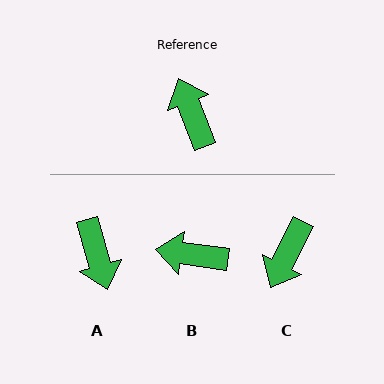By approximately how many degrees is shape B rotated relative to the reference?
Approximately 61 degrees counter-clockwise.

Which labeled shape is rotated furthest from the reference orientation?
A, about 175 degrees away.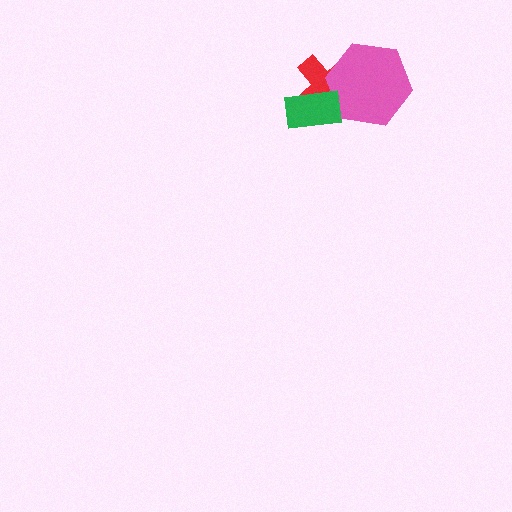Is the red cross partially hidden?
Yes, it is partially covered by another shape.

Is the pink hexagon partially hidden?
Yes, it is partially covered by another shape.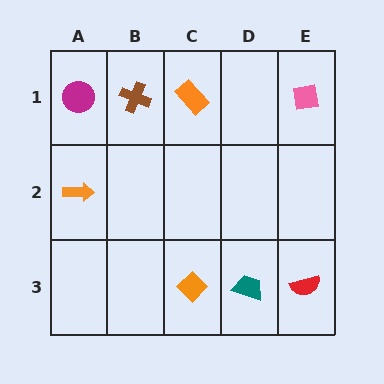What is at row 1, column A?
A magenta circle.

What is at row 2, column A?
An orange arrow.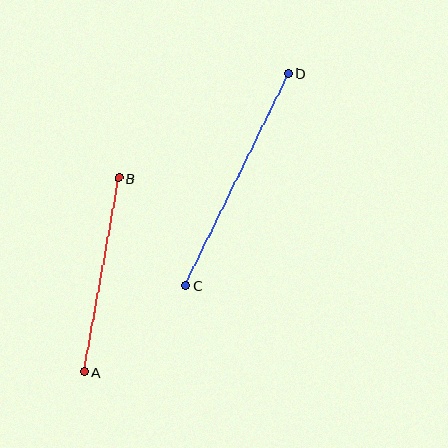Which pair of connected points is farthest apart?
Points C and D are farthest apart.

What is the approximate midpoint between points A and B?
The midpoint is at approximately (101, 275) pixels.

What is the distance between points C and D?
The distance is approximately 236 pixels.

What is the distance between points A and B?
The distance is approximately 197 pixels.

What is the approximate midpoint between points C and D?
The midpoint is at approximately (237, 179) pixels.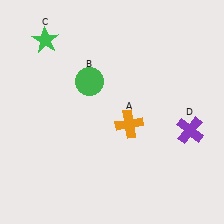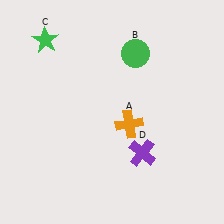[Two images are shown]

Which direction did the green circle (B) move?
The green circle (B) moved right.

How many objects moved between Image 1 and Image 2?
2 objects moved between the two images.